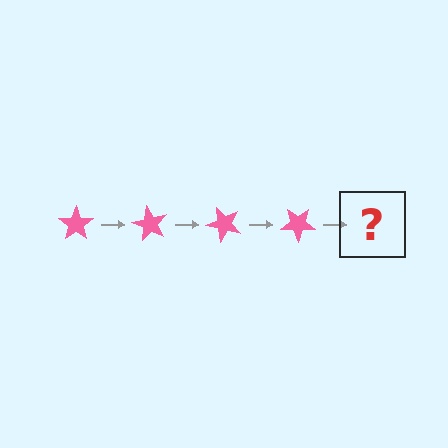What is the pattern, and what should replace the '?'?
The pattern is that the star rotates 60 degrees each step. The '?' should be a pink star rotated 240 degrees.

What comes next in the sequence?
The next element should be a pink star rotated 240 degrees.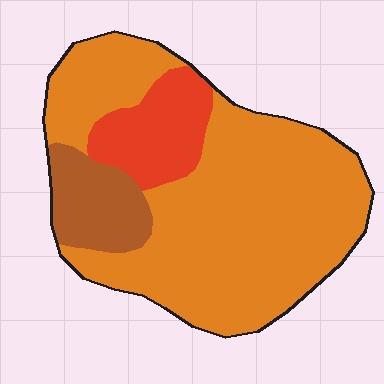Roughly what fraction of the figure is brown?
Brown covers around 15% of the figure.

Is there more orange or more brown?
Orange.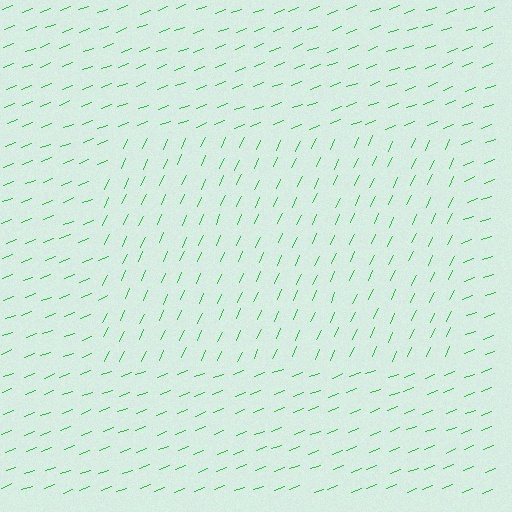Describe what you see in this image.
The image is filled with small green line segments. A rectangle region in the image has lines oriented differently from the surrounding lines, creating a visible texture boundary.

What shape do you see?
I see a rectangle.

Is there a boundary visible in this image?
Yes, there is a texture boundary formed by a change in line orientation.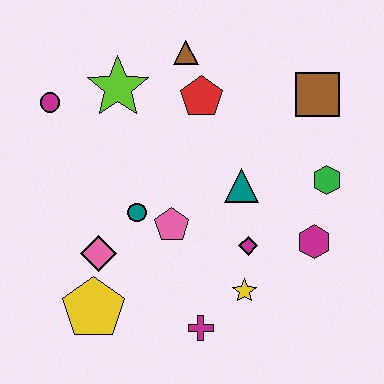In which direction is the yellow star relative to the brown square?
The yellow star is below the brown square.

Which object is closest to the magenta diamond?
The yellow star is closest to the magenta diamond.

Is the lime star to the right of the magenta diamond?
No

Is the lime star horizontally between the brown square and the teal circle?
No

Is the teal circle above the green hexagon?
No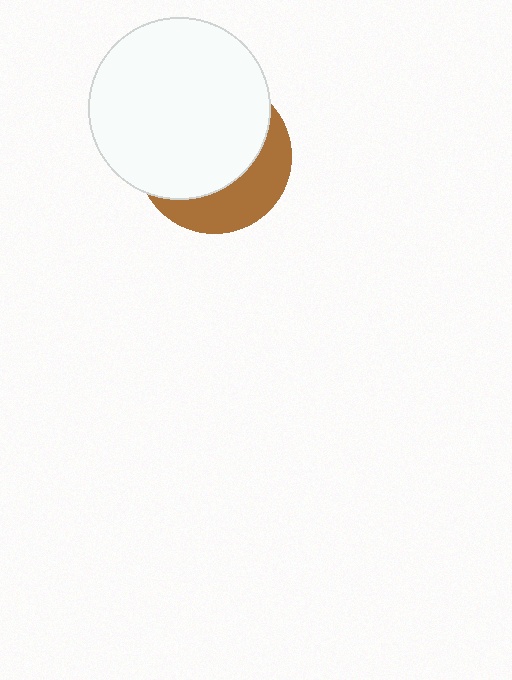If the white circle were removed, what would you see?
You would see the complete brown circle.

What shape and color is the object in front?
The object in front is a white circle.